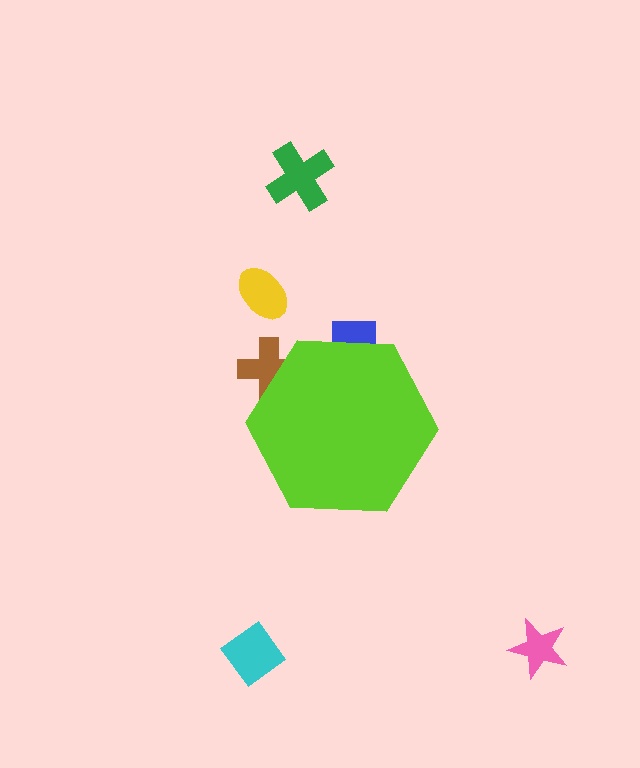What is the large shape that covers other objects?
A lime hexagon.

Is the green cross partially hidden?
No, the green cross is fully visible.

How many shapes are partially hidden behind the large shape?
2 shapes are partially hidden.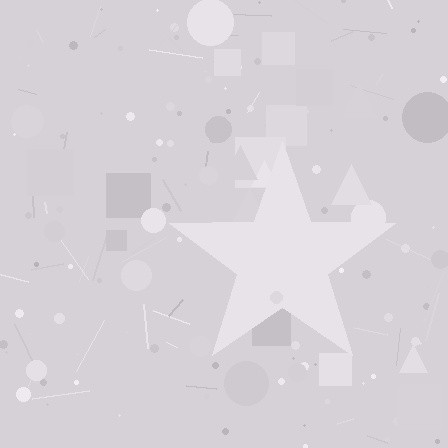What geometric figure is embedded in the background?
A star is embedded in the background.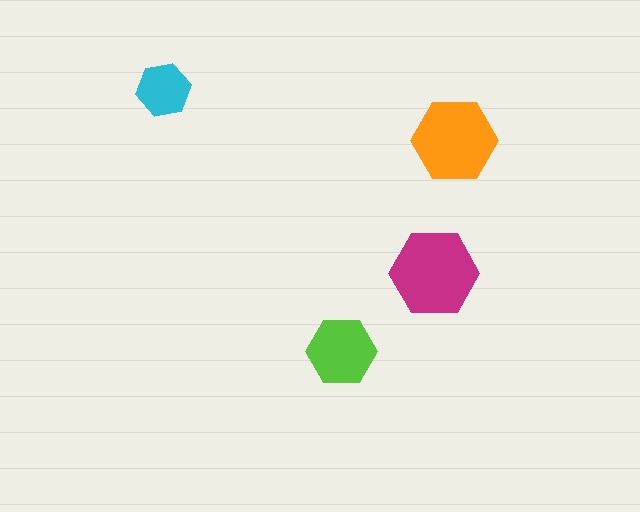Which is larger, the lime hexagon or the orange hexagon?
The orange one.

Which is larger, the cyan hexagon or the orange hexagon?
The orange one.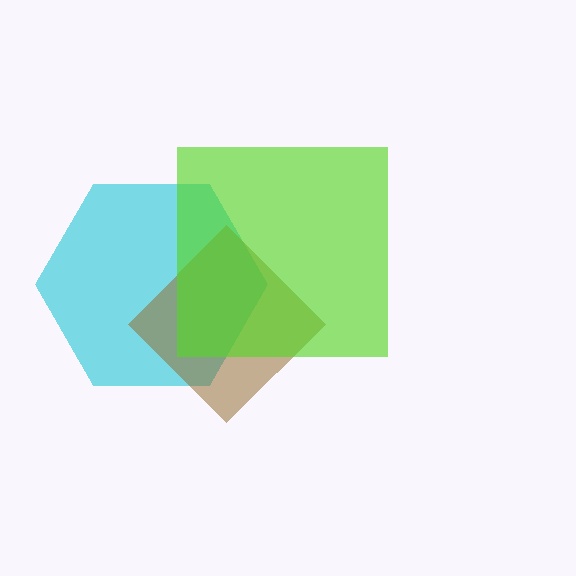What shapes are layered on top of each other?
The layered shapes are: a cyan hexagon, a brown diamond, a lime square.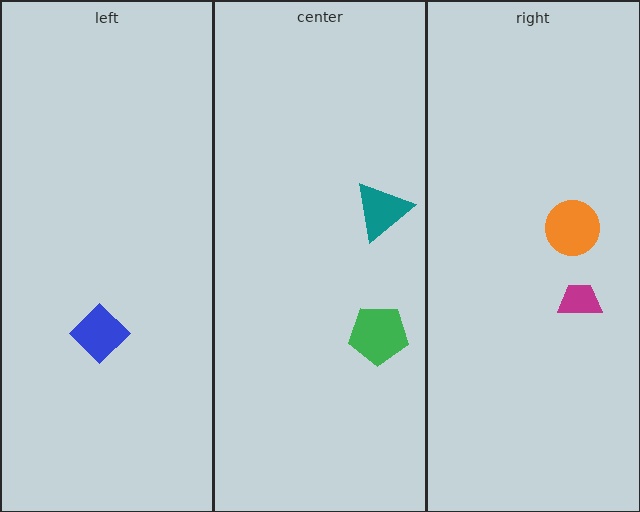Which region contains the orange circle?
The right region.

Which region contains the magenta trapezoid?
The right region.